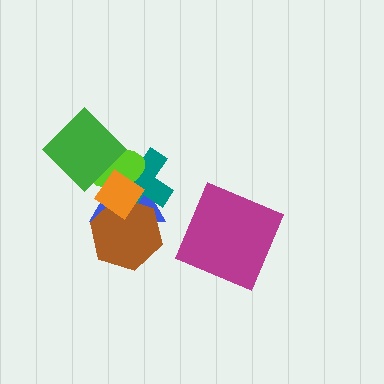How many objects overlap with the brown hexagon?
3 objects overlap with the brown hexagon.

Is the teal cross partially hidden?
Yes, it is partially covered by another shape.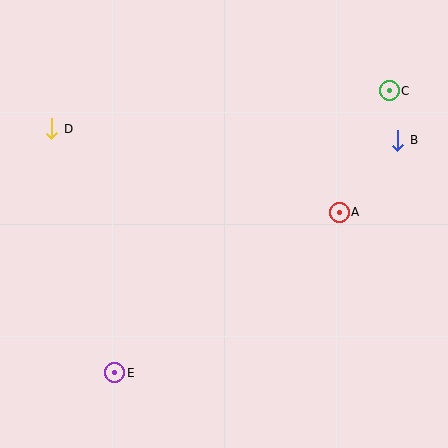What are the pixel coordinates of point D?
Point D is at (52, 129).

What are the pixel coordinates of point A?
Point A is at (339, 212).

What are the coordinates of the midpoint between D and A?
The midpoint between D and A is at (195, 170).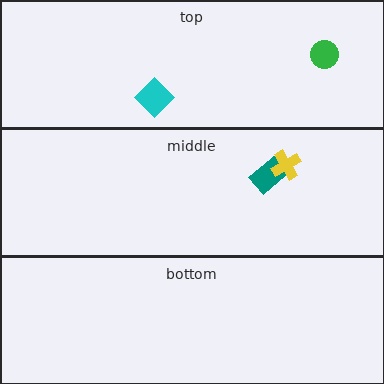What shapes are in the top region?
The cyan diamond, the green circle.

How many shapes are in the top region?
2.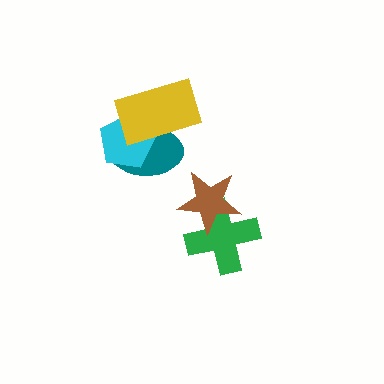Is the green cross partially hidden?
Yes, it is partially covered by another shape.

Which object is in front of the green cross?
The brown star is in front of the green cross.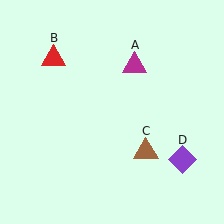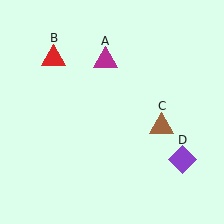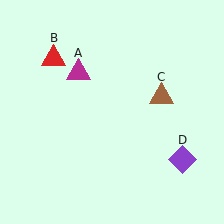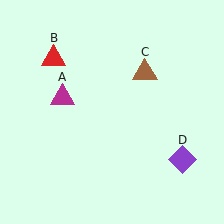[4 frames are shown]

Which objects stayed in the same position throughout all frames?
Red triangle (object B) and purple diamond (object D) remained stationary.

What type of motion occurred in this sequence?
The magenta triangle (object A), brown triangle (object C) rotated counterclockwise around the center of the scene.